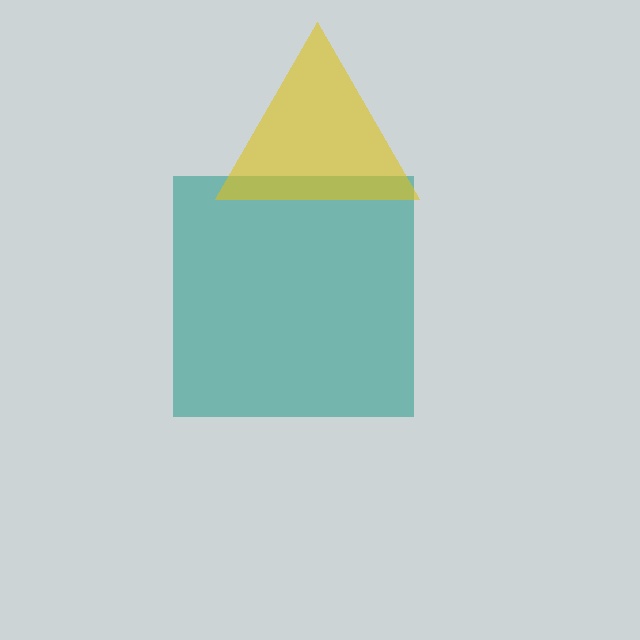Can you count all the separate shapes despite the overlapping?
Yes, there are 2 separate shapes.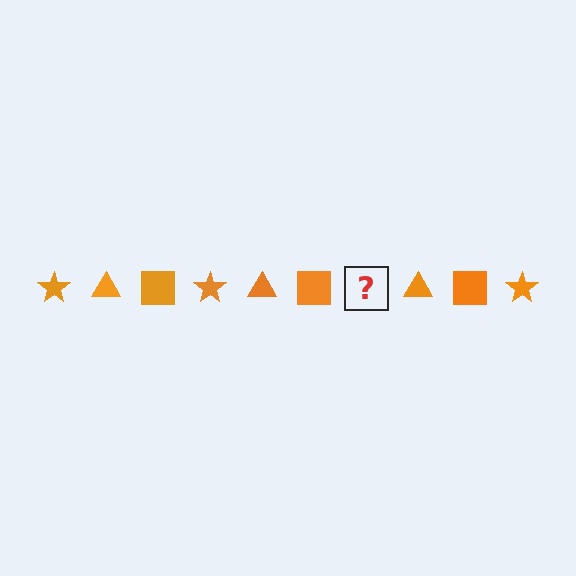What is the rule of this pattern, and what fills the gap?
The rule is that the pattern cycles through star, triangle, square shapes in orange. The gap should be filled with an orange star.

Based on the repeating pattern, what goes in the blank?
The blank should be an orange star.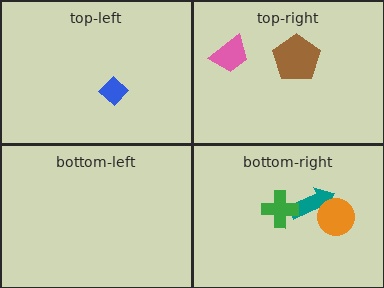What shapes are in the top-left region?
The blue diamond.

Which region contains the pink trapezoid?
The top-right region.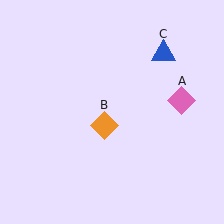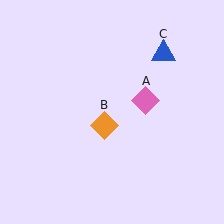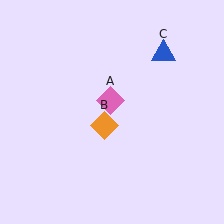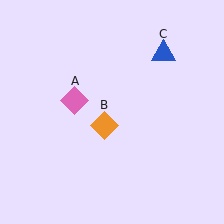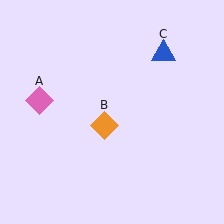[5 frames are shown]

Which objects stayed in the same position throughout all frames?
Orange diamond (object B) and blue triangle (object C) remained stationary.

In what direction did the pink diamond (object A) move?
The pink diamond (object A) moved left.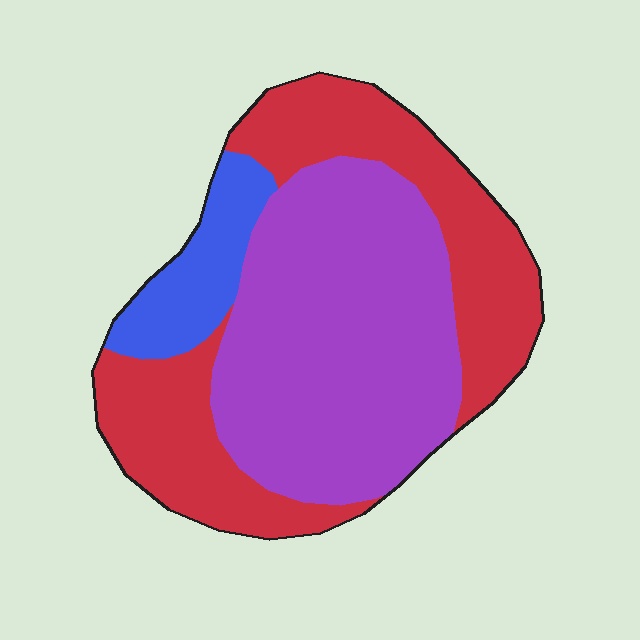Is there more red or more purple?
Purple.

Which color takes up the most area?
Purple, at roughly 50%.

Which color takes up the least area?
Blue, at roughly 10%.